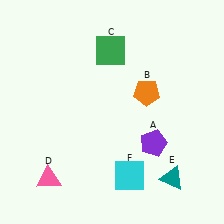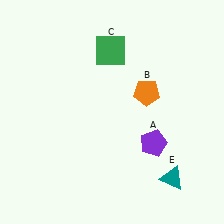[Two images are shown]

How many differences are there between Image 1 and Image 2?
There are 2 differences between the two images.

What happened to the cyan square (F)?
The cyan square (F) was removed in Image 2. It was in the bottom-right area of Image 1.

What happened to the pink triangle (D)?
The pink triangle (D) was removed in Image 2. It was in the bottom-left area of Image 1.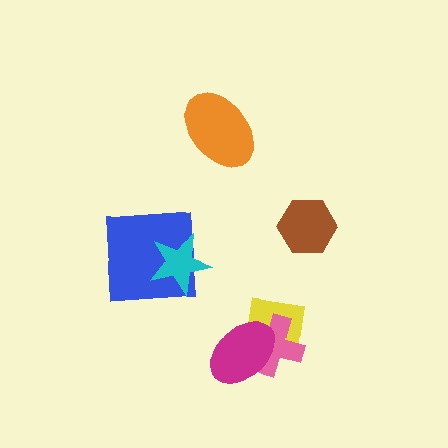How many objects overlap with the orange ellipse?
0 objects overlap with the orange ellipse.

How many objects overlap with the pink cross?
2 objects overlap with the pink cross.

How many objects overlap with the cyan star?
1 object overlaps with the cyan star.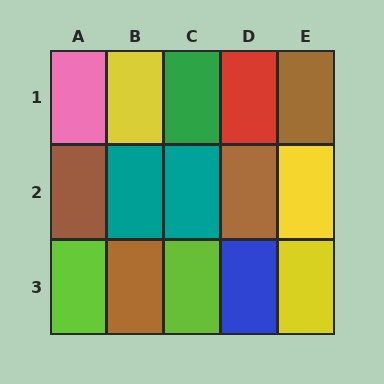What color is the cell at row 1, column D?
Red.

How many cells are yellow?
3 cells are yellow.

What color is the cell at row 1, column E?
Brown.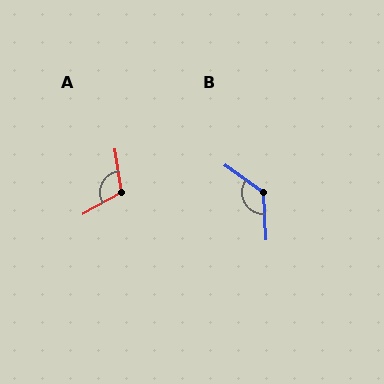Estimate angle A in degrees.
Approximately 112 degrees.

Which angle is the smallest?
A, at approximately 112 degrees.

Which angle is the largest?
B, at approximately 128 degrees.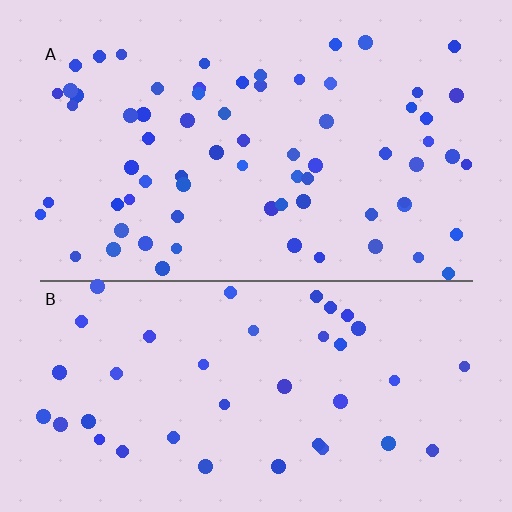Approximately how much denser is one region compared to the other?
Approximately 1.7× — region A over region B.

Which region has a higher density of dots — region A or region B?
A (the top).